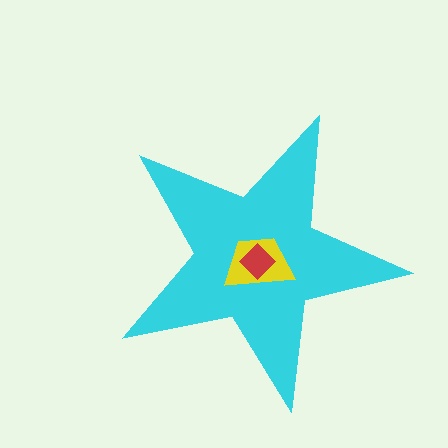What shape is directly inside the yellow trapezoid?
The red diamond.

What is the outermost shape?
The cyan star.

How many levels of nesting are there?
3.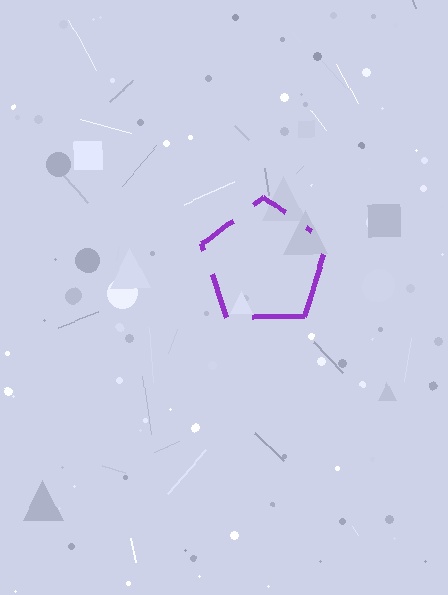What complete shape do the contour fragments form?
The contour fragments form a pentagon.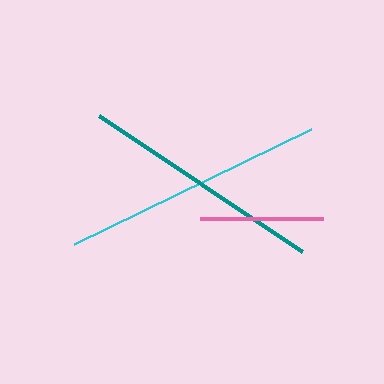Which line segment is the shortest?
The pink line is the shortest at approximately 124 pixels.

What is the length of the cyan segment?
The cyan segment is approximately 263 pixels long.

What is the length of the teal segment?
The teal segment is approximately 244 pixels long.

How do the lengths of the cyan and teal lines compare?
The cyan and teal lines are approximately the same length.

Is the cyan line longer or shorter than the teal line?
The cyan line is longer than the teal line.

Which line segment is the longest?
The cyan line is the longest at approximately 263 pixels.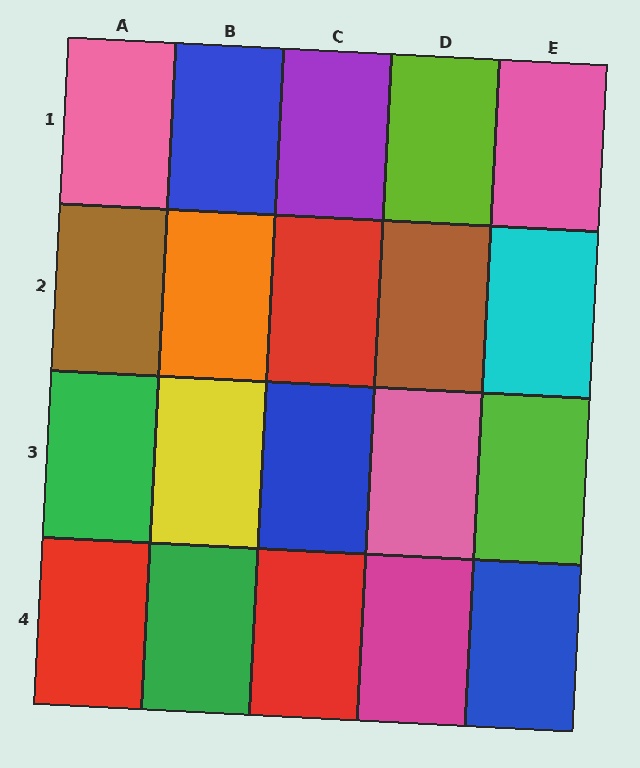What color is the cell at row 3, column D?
Pink.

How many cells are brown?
2 cells are brown.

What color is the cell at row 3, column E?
Lime.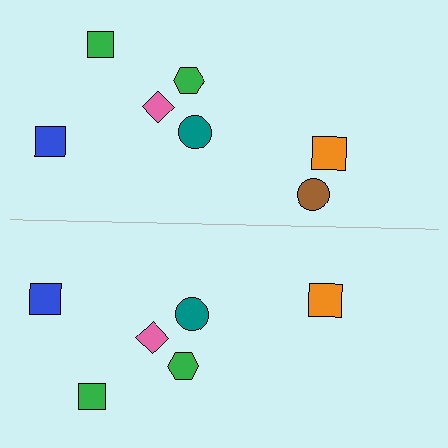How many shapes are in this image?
There are 13 shapes in this image.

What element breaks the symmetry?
A brown circle is missing from the bottom side.